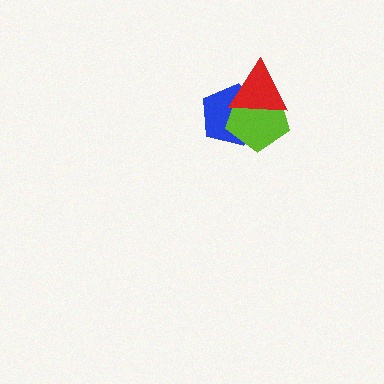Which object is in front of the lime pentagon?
The red triangle is in front of the lime pentagon.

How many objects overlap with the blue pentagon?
2 objects overlap with the blue pentagon.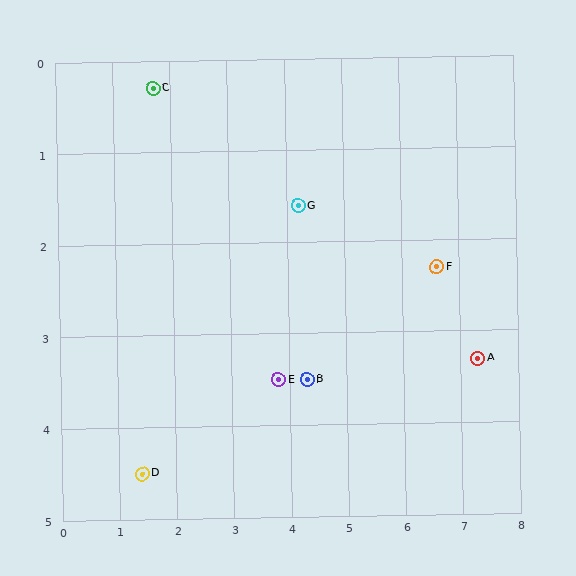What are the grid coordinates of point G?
Point G is at approximately (4.2, 1.6).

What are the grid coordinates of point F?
Point F is at approximately (6.6, 2.3).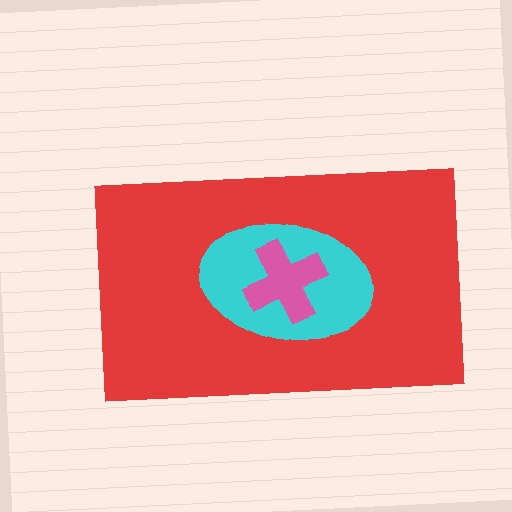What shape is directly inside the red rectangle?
The cyan ellipse.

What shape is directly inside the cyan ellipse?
The pink cross.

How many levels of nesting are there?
3.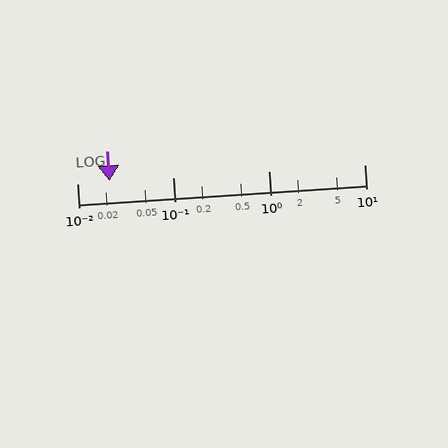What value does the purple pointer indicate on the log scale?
The pointer indicates approximately 0.022.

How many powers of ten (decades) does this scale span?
The scale spans 3 decades, from 0.01 to 10.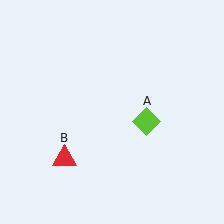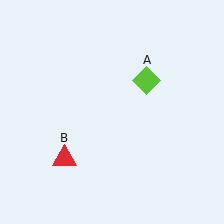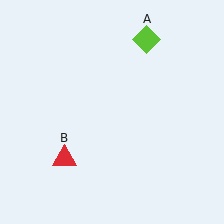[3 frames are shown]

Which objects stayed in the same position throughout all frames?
Red triangle (object B) remained stationary.